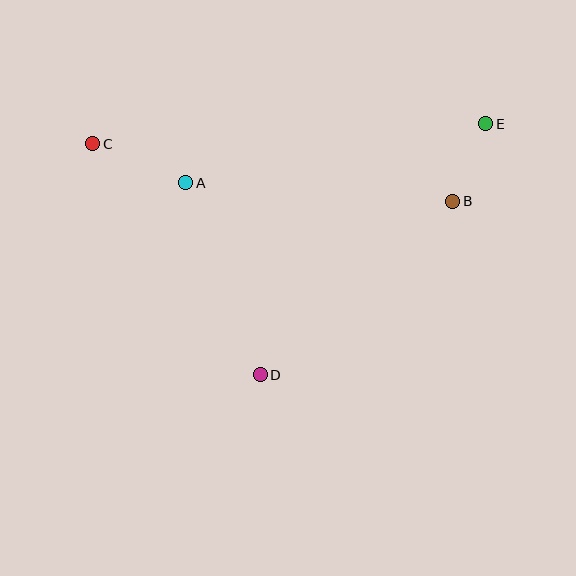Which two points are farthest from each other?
Points C and E are farthest from each other.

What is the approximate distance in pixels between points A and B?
The distance between A and B is approximately 267 pixels.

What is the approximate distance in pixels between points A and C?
The distance between A and C is approximately 101 pixels.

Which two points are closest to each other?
Points B and E are closest to each other.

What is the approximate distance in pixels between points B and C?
The distance between B and C is approximately 365 pixels.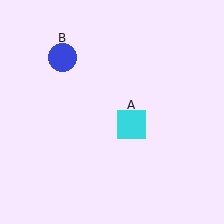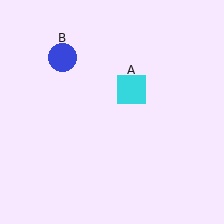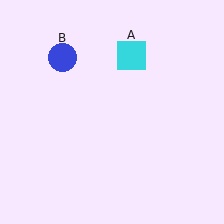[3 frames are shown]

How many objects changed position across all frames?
1 object changed position: cyan square (object A).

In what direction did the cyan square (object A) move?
The cyan square (object A) moved up.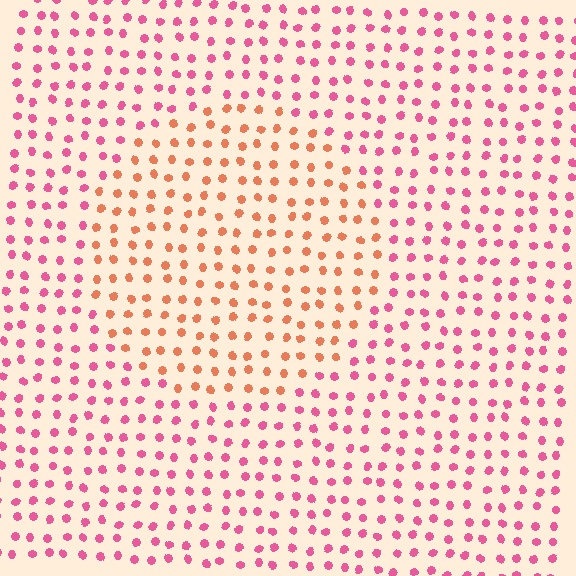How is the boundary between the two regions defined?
The boundary is defined purely by a slight shift in hue (about 42 degrees). Spacing, size, and orientation are identical on both sides.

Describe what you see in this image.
The image is filled with small pink elements in a uniform arrangement. A circle-shaped region is visible where the elements are tinted to a slightly different hue, forming a subtle color boundary.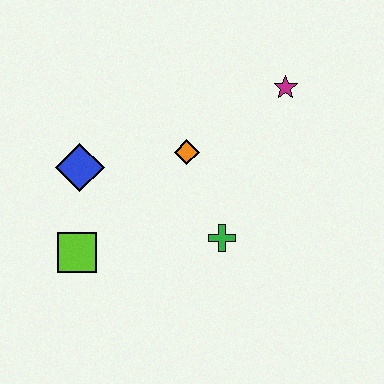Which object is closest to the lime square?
The blue diamond is closest to the lime square.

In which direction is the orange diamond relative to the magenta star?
The orange diamond is to the left of the magenta star.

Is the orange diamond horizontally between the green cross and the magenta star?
No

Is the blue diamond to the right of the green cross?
No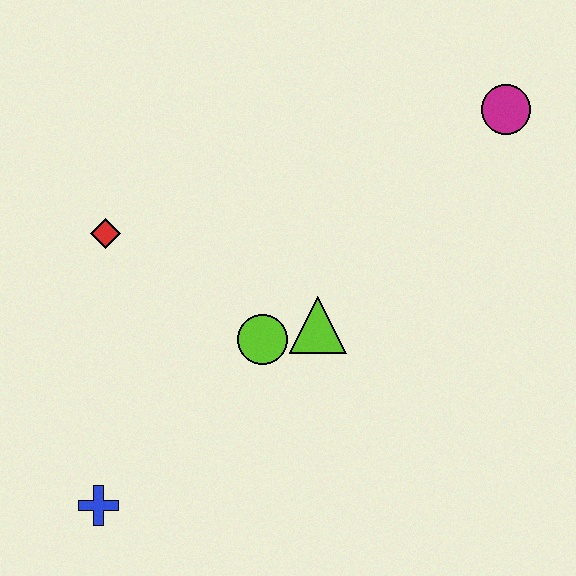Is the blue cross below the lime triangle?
Yes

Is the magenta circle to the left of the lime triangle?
No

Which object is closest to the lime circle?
The lime triangle is closest to the lime circle.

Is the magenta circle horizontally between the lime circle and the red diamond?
No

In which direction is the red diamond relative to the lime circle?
The red diamond is to the left of the lime circle.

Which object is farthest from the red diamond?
The magenta circle is farthest from the red diamond.